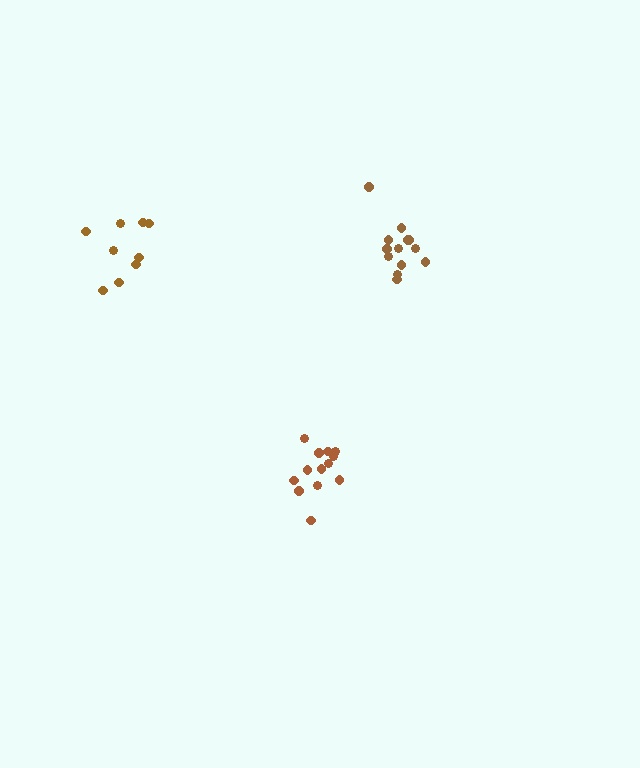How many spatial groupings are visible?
There are 3 spatial groupings.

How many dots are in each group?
Group 1: 13 dots, Group 2: 13 dots, Group 3: 9 dots (35 total).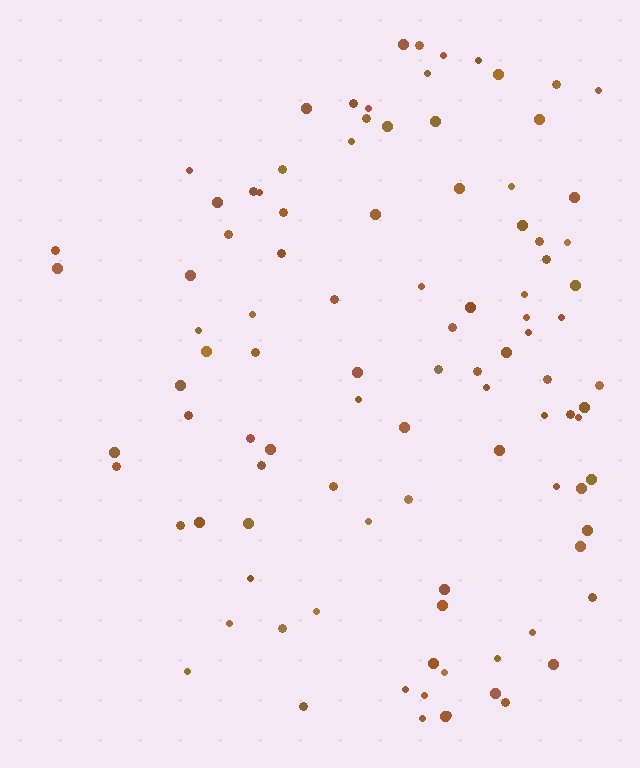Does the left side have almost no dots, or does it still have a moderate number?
Still a moderate number, just noticeably fewer than the right.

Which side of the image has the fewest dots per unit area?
The left.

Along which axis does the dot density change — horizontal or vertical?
Horizontal.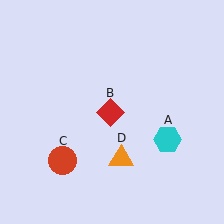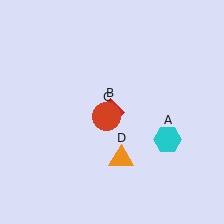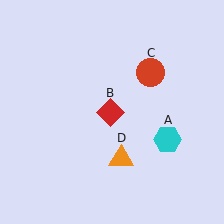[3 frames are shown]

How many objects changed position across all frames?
1 object changed position: red circle (object C).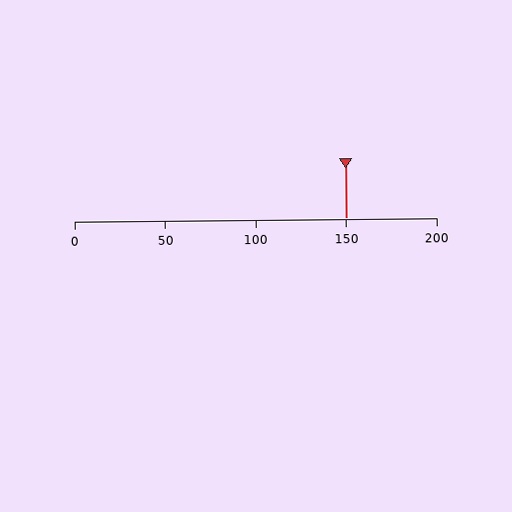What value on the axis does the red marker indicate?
The marker indicates approximately 150.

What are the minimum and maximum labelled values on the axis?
The axis runs from 0 to 200.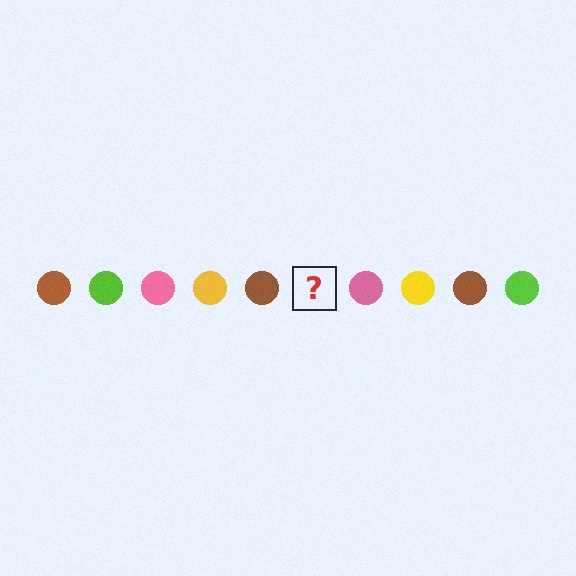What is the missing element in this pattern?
The missing element is a lime circle.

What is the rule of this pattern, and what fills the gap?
The rule is that the pattern cycles through brown, lime, pink, yellow circles. The gap should be filled with a lime circle.